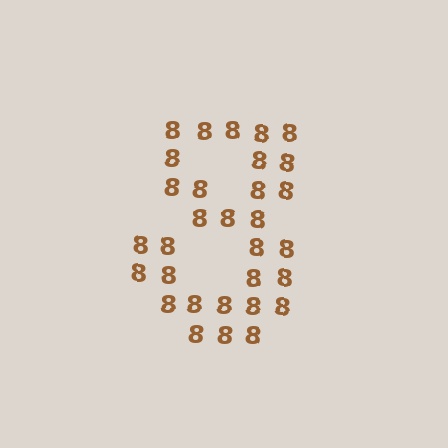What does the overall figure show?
The overall figure shows the digit 8.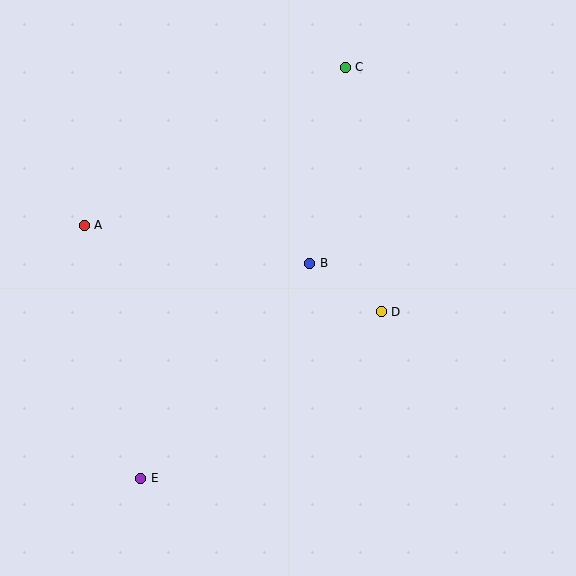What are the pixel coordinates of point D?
Point D is at (381, 312).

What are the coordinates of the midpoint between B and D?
The midpoint between B and D is at (345, 287).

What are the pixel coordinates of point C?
Point C is at (345, 68).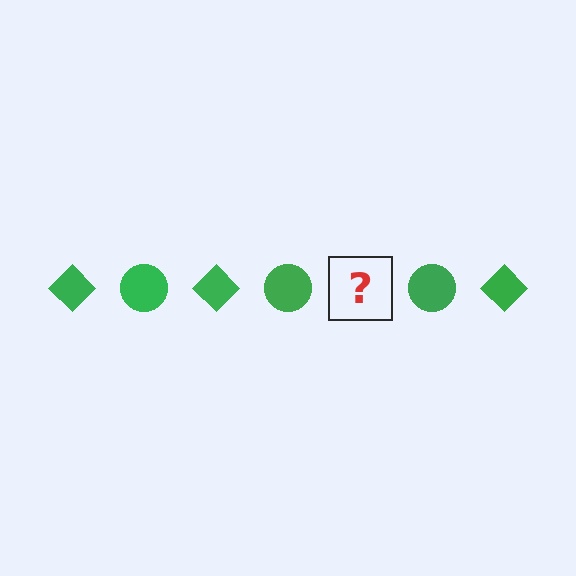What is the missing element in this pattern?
The missing element is a green diamond.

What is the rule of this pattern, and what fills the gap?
The rule is that the pattern cycles through diamond, circle shapes in green. The gap should be filled with a green diamond.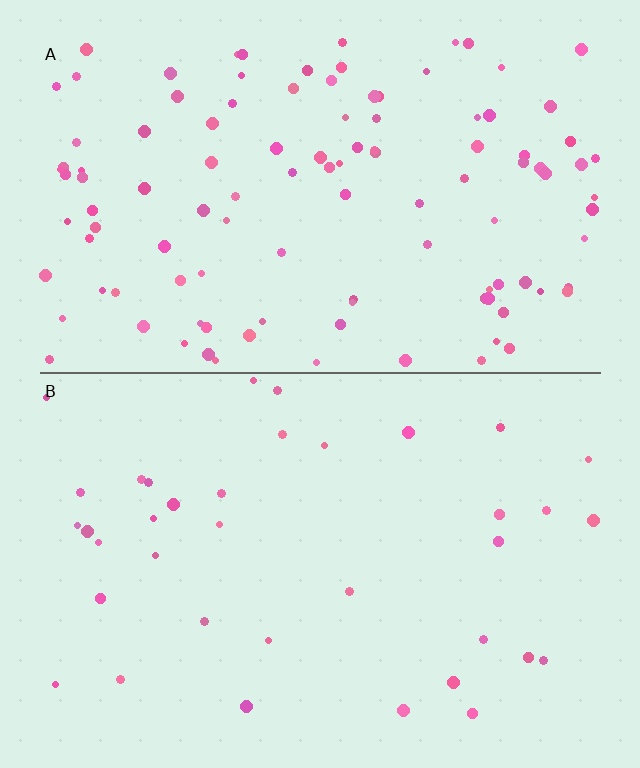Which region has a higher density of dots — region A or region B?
A (the top).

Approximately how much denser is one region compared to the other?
Approximately 3.0× — region A over region B.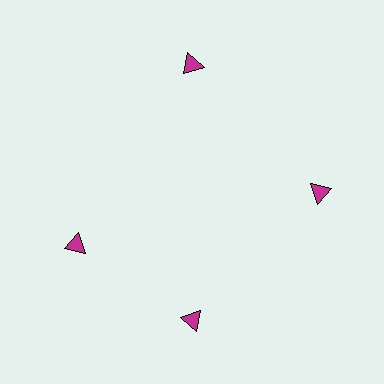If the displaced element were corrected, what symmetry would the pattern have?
It would have 4-fold rotational symmetry — the pattern would map onto itself every 90 degrees.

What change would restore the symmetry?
The symmetry would be restored by rotating it back into even spacing with its neighbors so that all 4 triangles sit at equal angles and equal distance from the center.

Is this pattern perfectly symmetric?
No. The 4 magenta triangles are arranged in a ring, but one element near the 9 o'clock position is rotated out of alignment along the ring, breaking the 4-fold rotational symmetry.